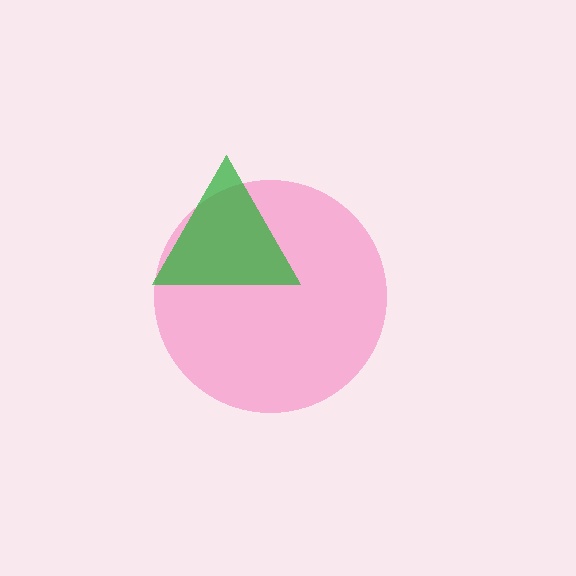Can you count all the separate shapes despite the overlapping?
Yes, there are 2 separate shapes.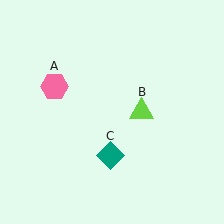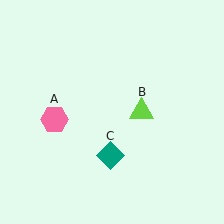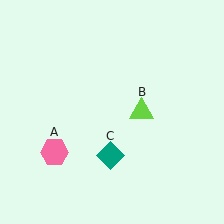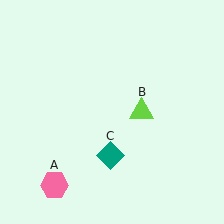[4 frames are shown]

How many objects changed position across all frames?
1 object changed position: pink hexagon (object A).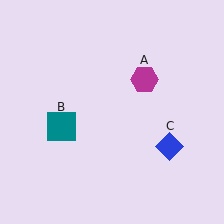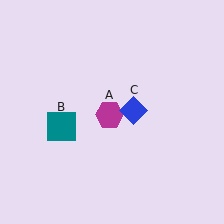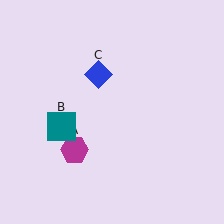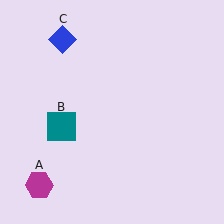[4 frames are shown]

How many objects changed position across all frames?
2 objects changed position: magenta hexagon (object A), blue diamond (object C).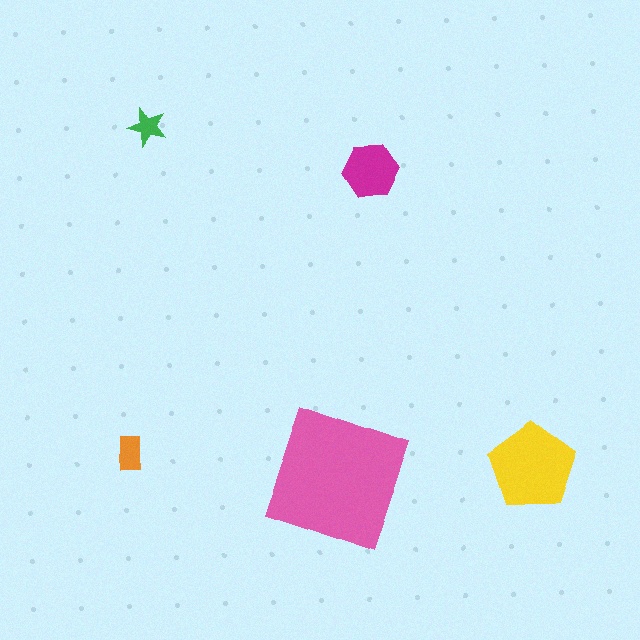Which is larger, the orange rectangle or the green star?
The orange rectangle.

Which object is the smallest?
The green star.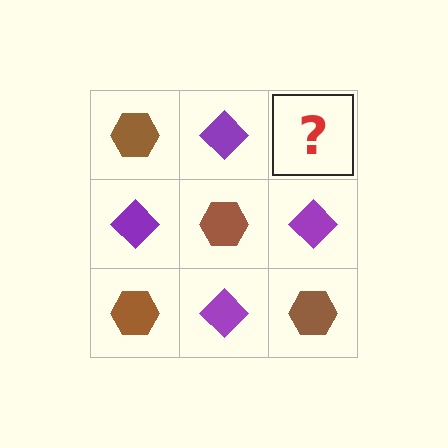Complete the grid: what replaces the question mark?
The question mark should be replaced with a brown hexagon.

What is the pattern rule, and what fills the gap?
The rule is that it alternates brown hexagon and purple diamond in a checkerboard pattern. The gap should be filled with a brown hexagon.